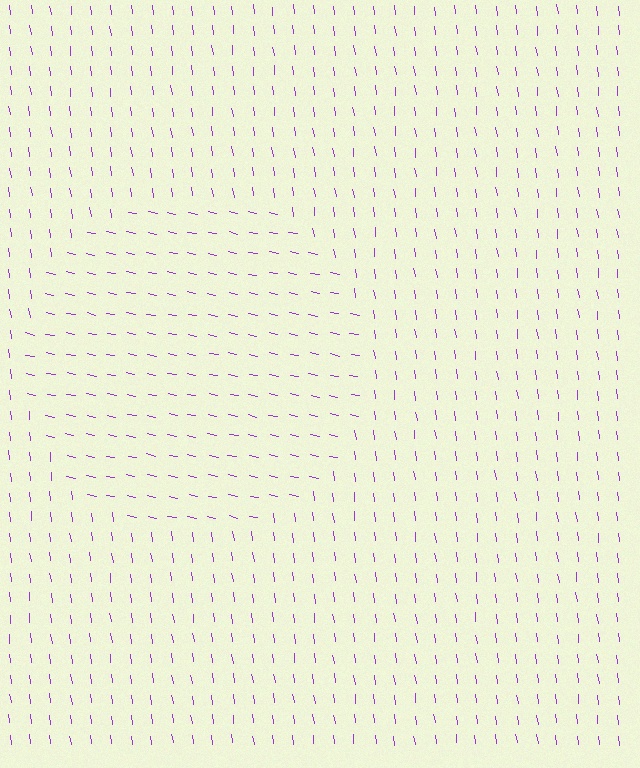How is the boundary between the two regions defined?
The boundary is defined purely by a change in line orientation (approximately 71 degrees difference). All lines are the same color and thickness.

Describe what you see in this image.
The image is filled with small purple line segments. A circle region in the image has lines oriented differently from the surrounding lines, creating a visible texture boundary.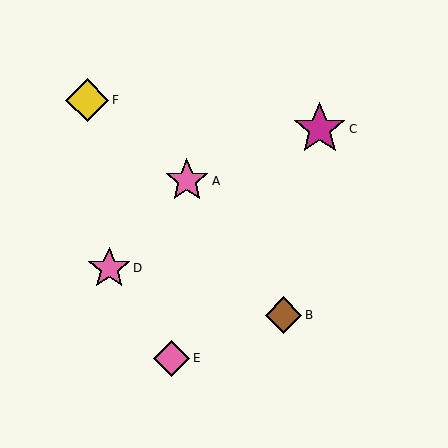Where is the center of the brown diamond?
The center of the brown diamond is at (283, 315).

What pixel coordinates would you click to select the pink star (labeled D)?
Click at (109, 268) to select the pink star D.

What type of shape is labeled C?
Shape C is a magenta star.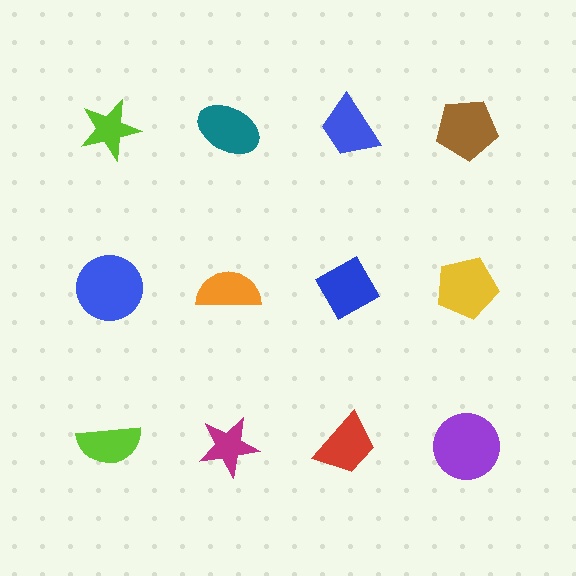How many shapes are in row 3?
4 shapes.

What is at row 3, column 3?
A red trapezoid.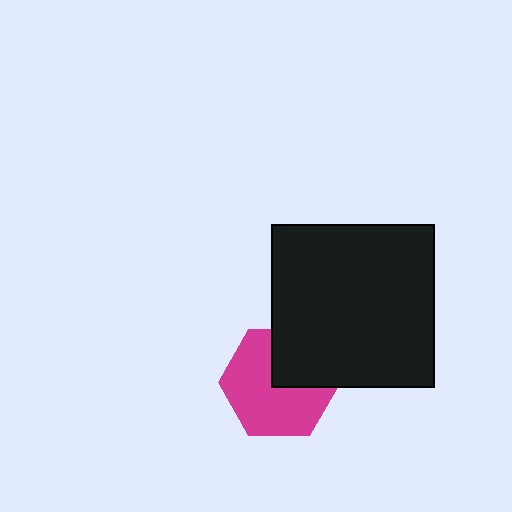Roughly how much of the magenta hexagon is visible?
Most of it is visible (roughly 67%).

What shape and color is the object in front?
The object in front is a black square.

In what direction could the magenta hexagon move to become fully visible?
The magenta hexagon could move toward the lower-left. That would shift it out from behind the black square entirely.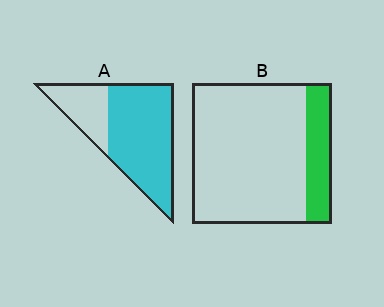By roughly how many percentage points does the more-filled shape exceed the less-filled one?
By roughly 55 percentage points (A over B).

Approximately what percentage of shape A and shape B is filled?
A is approximately 70% and B is approximately 20%.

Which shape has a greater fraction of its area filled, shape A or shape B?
Shape A.